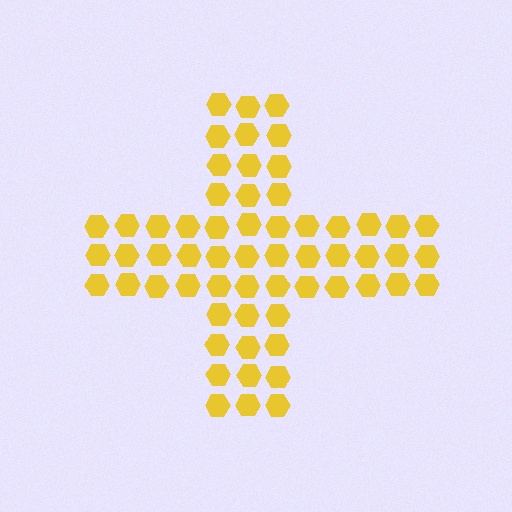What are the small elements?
The small elements are hexagons.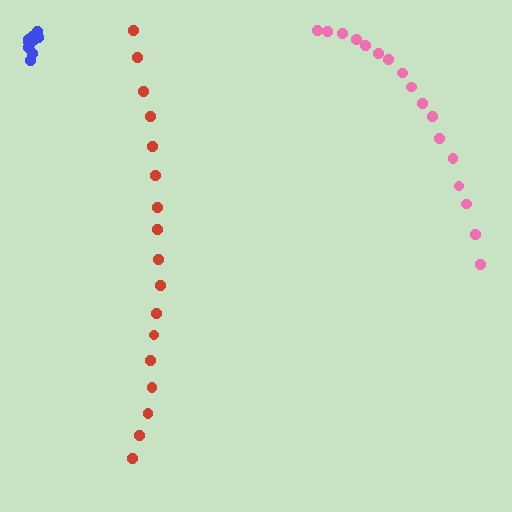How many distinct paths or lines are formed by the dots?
There are 3 distinct paths.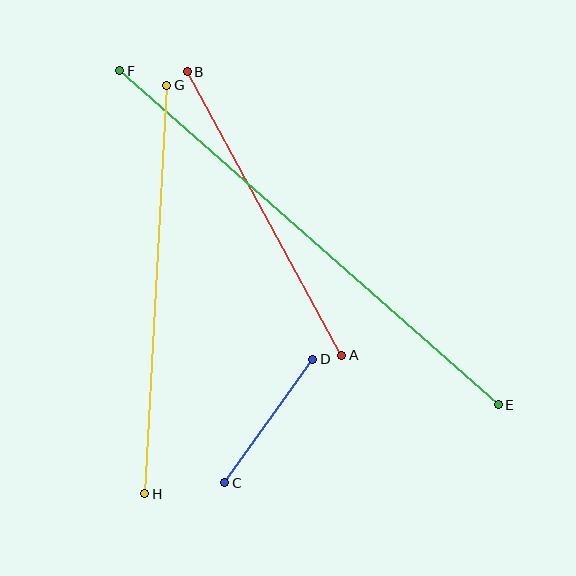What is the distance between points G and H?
The distance is approximately 409 pixels.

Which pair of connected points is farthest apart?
Points E and F are farthest apart.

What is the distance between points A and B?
The distance is approximately 323 pixels.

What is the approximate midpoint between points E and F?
The midpoint is at approximately (309, 238) pixels.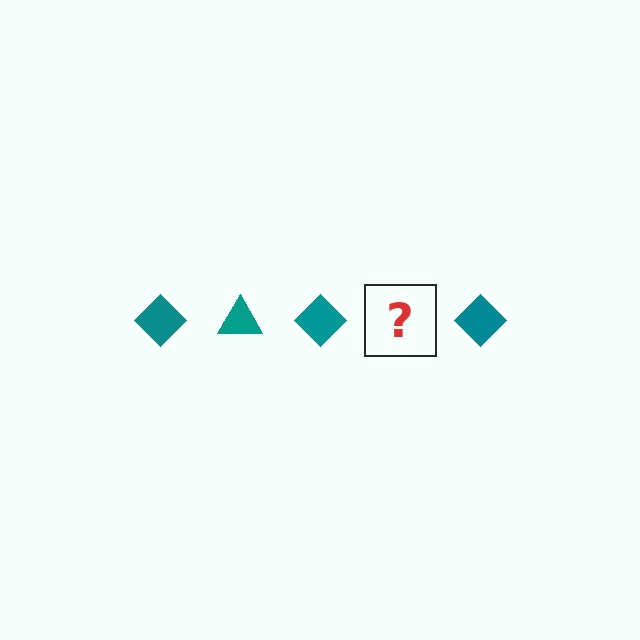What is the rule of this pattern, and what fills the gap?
The rule is that the pattern cycles through diamond, triangle shapes in teal. The gap should be filled with a teal triangle.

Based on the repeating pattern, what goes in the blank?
The blank should be a teal triangle.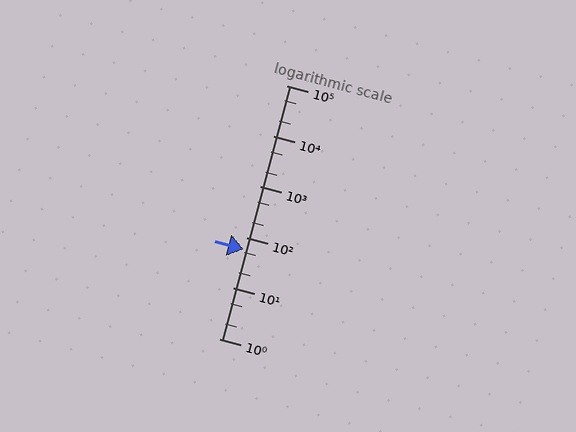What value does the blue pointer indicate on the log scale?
The pointer indicates approximately 59.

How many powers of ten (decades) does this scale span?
The scale spans 5 decades, from 1 to 100000.